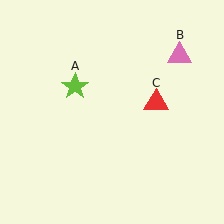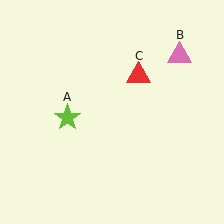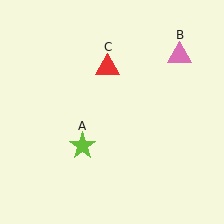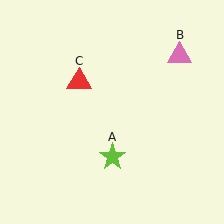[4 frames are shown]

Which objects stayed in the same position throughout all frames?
Pink triangle (object B) remained stationary.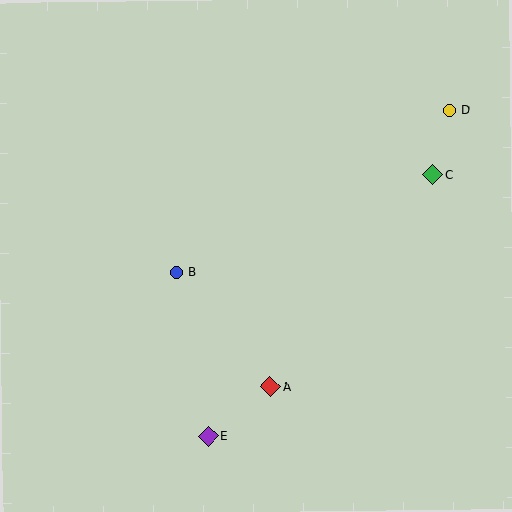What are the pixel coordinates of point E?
Point E is at (208, 437).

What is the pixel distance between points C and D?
The distance between C and D is 67 pixels.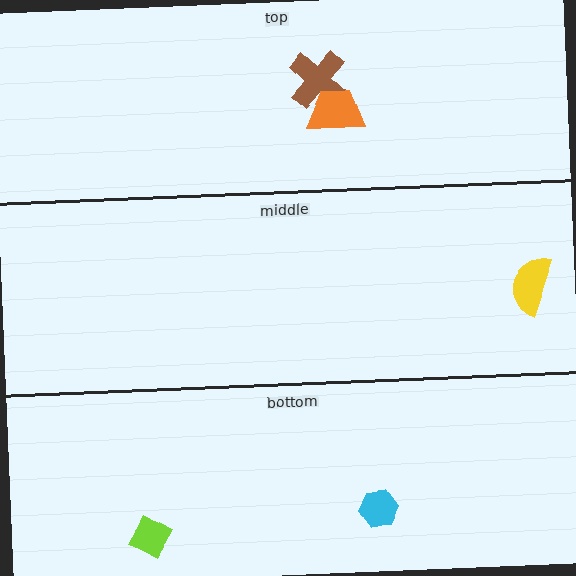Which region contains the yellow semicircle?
The middle region.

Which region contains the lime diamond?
The bottom region.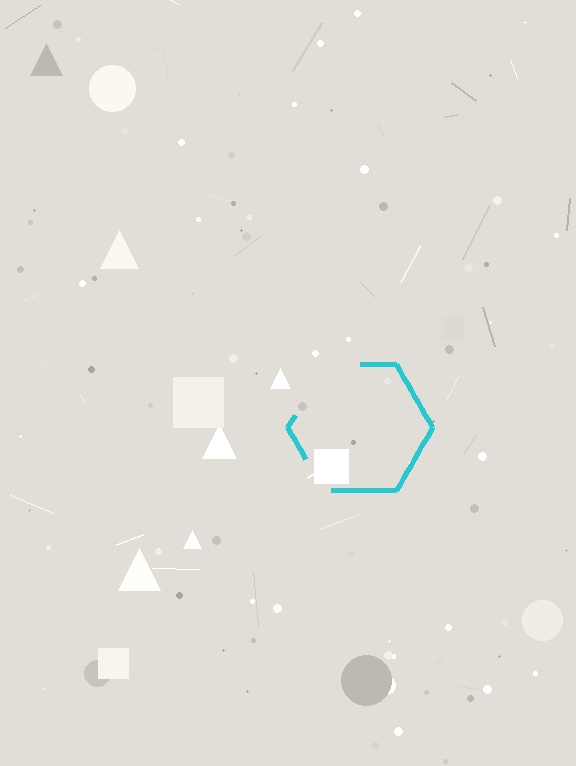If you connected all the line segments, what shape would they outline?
They would outline a hexagon.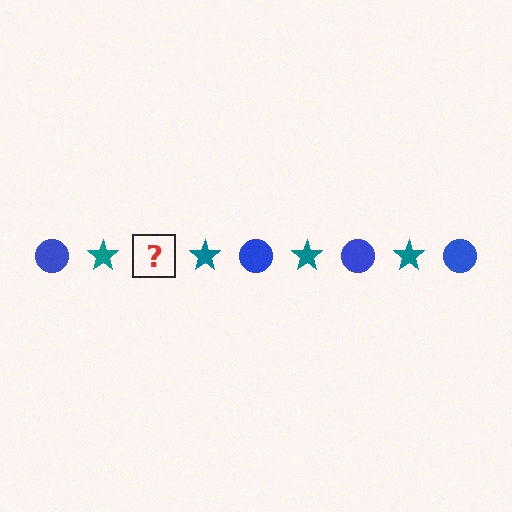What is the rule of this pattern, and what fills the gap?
The rule is that the pattern alternates between blue circle and teal star. The gap should be filled with a blue circle.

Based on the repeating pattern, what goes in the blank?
The blank should be a blue circle.